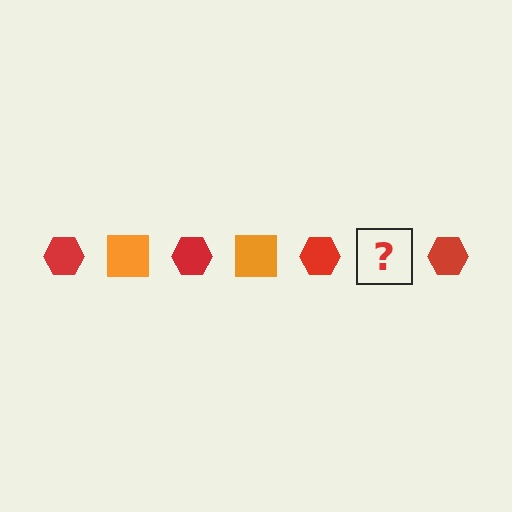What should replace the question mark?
The question mark should be replaced with an orange square.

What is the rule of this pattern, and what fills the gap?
The rule is that the pattern alternates between red hexagon and orange square. The gap should be filled with an orange square.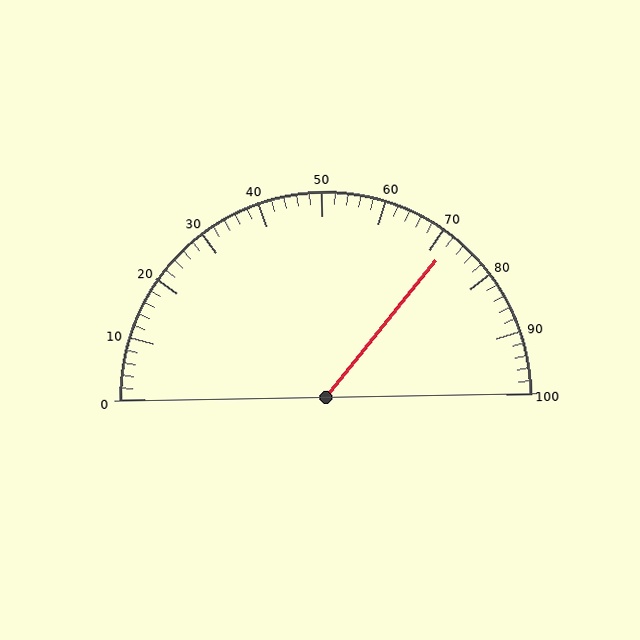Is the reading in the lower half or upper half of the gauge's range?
The reading is in the upper half of the range (0 to 100).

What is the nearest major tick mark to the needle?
The nearest major tick mark is 70.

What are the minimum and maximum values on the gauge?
The gauge ranges from 0 to 100.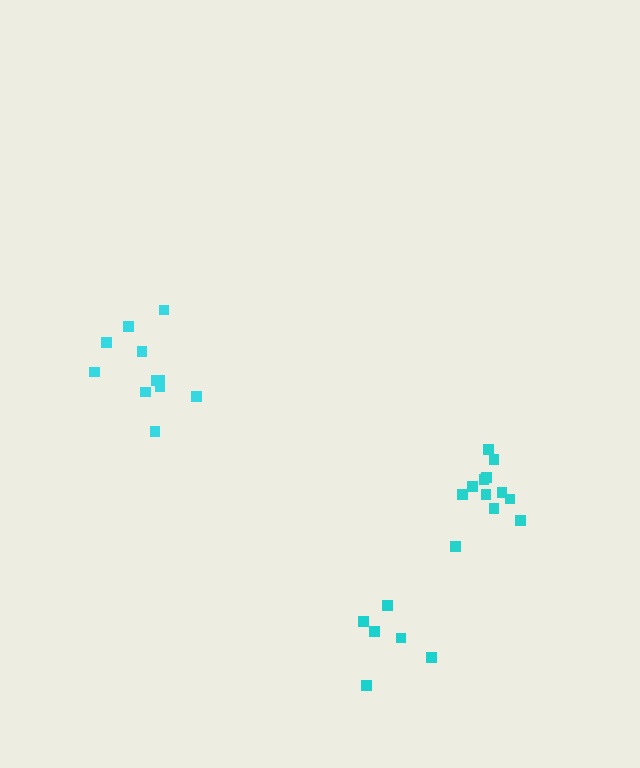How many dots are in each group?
Group 1: 11 dots, Group 2: 12 dots, Group 3: 6 dots (29 total).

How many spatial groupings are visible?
There are 3 spatial groupings.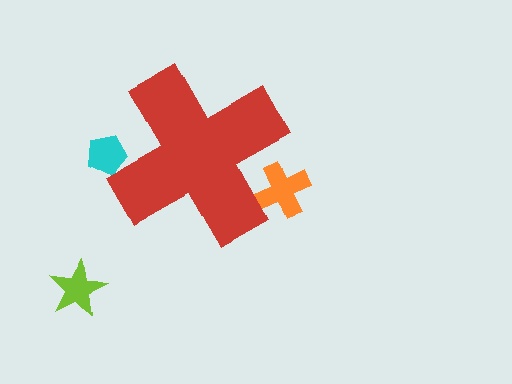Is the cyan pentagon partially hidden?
Yes, the cyan pentagon is partially hidden behind the red cross.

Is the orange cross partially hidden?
Yes, the orange cross is partially hidden behind the red cross.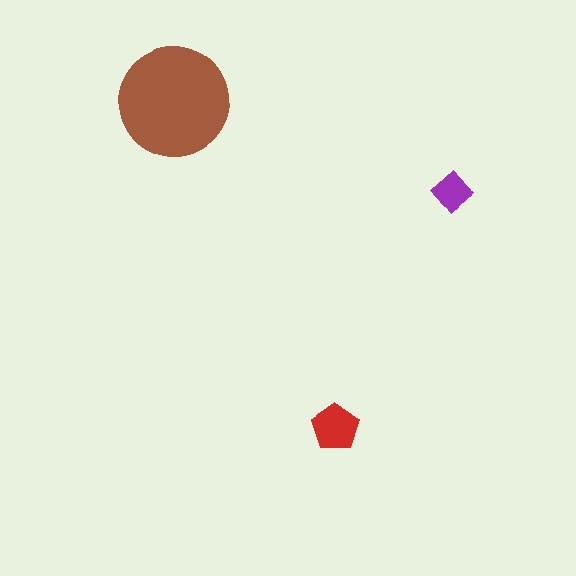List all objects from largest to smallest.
The brown circle, the red pentagon, the purple diamond.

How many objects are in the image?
There are 3 objects in the image.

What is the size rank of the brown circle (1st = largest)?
1st.